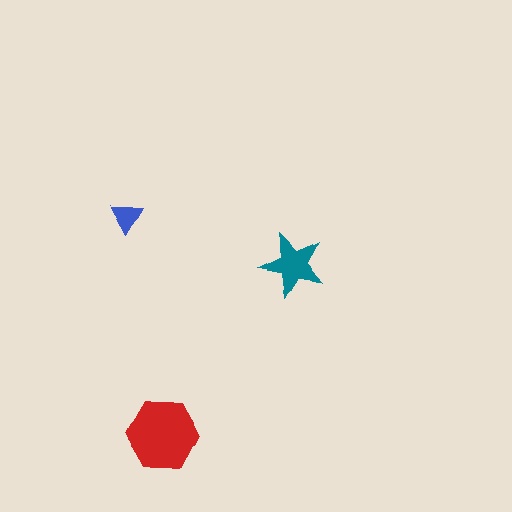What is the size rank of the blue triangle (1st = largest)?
3rd.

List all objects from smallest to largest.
The blue triangle, the teal star, the red hexagon.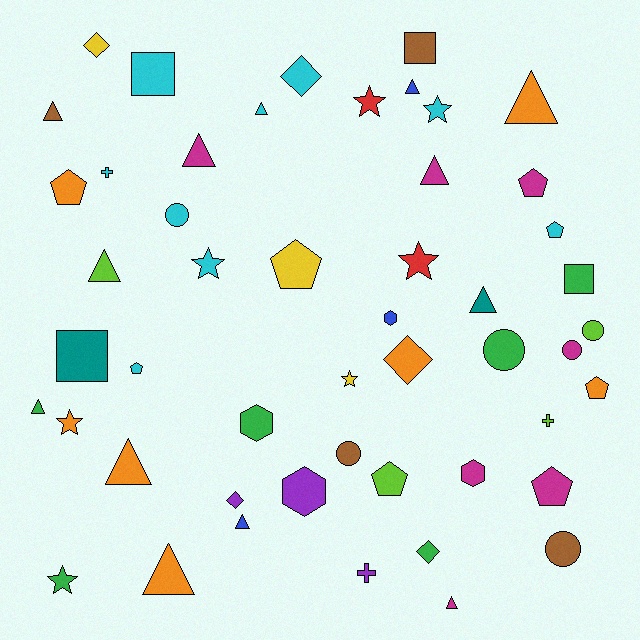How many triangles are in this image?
There are 13 triangles.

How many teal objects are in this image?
There are 2 teal objects.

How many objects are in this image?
There are 50 objects.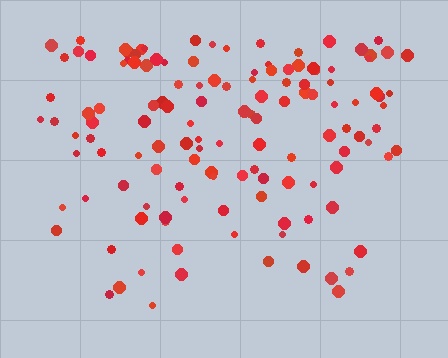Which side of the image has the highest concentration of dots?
The top.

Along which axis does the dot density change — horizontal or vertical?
Vertical.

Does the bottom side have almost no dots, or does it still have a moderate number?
Still a moderate number, just noticeably fewer than the top.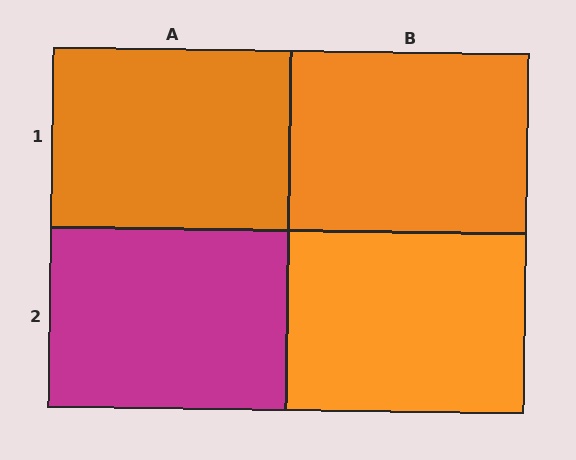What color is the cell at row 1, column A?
Orange.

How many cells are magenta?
1 cell is magenta.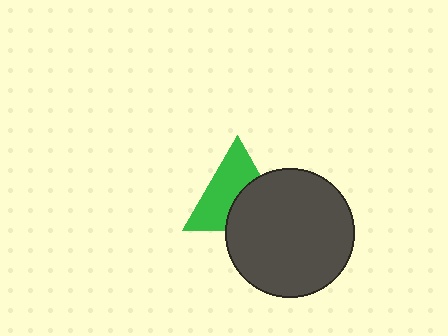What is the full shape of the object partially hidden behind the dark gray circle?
The partially hidden object is a green triangle.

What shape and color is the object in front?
The object in front is a dark gray circle.